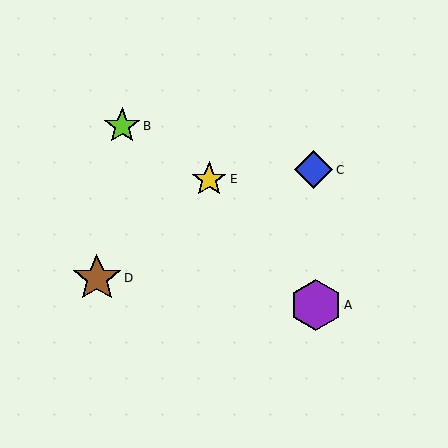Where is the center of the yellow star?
The center of the yellow star is at (209, 179).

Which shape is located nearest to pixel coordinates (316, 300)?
The purple hexagon (labeled A) at (316, 305) is nearest to that location.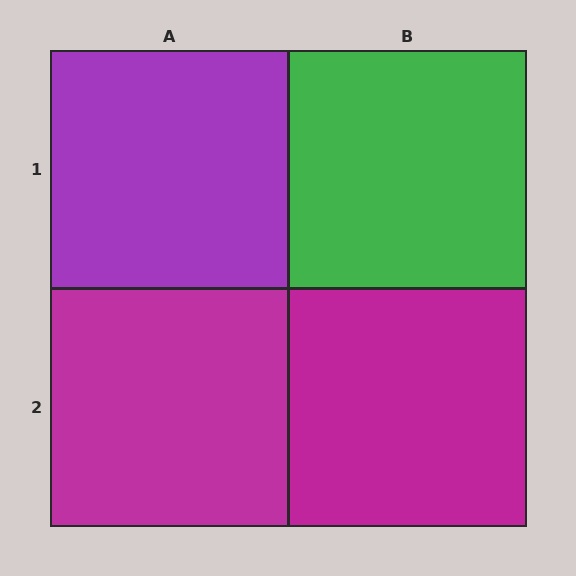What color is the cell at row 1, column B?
Green.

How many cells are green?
1 cell is green.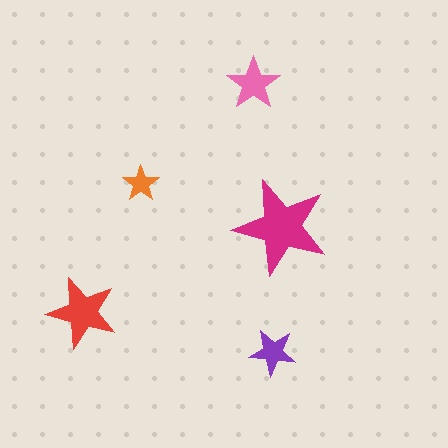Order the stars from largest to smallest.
the magenta one, the red one, the pink one, the purple one, the orange one.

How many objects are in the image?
There are 5 objects in the image.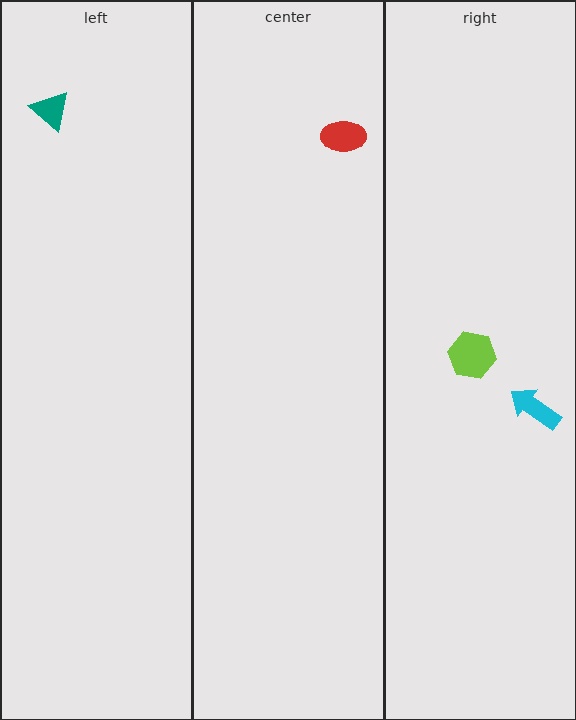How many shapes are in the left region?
1.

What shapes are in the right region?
The lime hexagon, the cyan arrow.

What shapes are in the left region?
The teal triangle.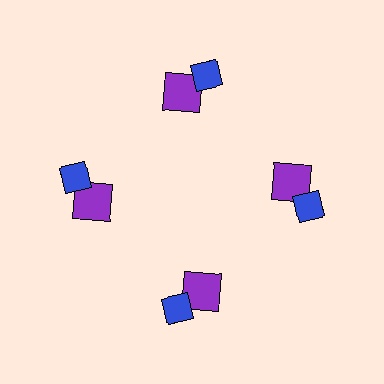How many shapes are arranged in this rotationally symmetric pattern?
There are 8 shapes, arranged in 4 groups of 2.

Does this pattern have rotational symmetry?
Yes, this pattern has 4-fold rotational symmetry. It looks the same after rotating 90 degrees around the center.